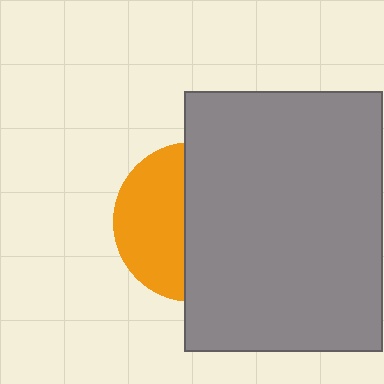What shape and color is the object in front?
The object in front is a gray rectangle.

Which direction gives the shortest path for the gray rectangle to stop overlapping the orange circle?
Moving right gives the shortest separation.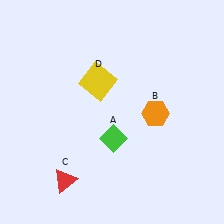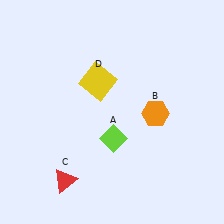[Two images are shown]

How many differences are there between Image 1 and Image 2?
There is 1 difference between the two images.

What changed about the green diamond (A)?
In Image 1, A is green. In Image 2, it changed to lime.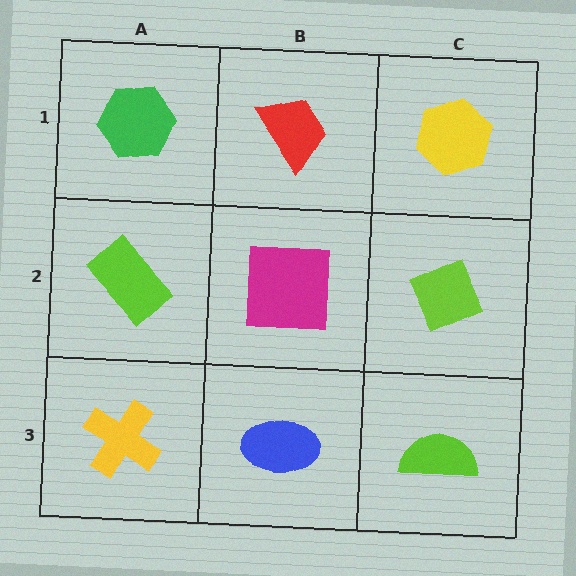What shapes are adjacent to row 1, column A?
A lime rectangle (row 2, column A), a red trapezoid (row 1, column B).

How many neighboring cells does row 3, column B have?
3.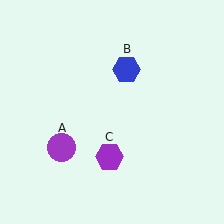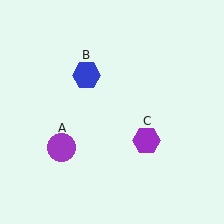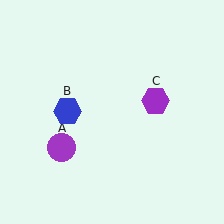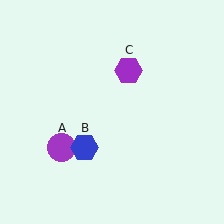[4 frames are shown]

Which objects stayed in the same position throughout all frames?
Purple circle (object A) remained stationary.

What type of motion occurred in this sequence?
The blue hexagon (object B), purple hexagon (object C) rotated counterclockwise around the center of the scene.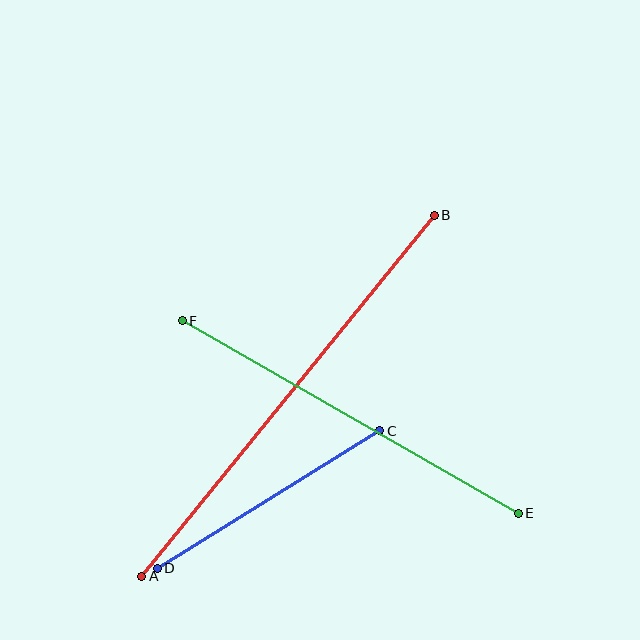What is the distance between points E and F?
The distance is approximately 387 pixels.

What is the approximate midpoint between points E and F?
The midpoint is at approximately (350, 417) pixels.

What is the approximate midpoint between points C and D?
The midpoint is at approximately (269, 500) pixels.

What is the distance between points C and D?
The distance is approximately 261 pixels.